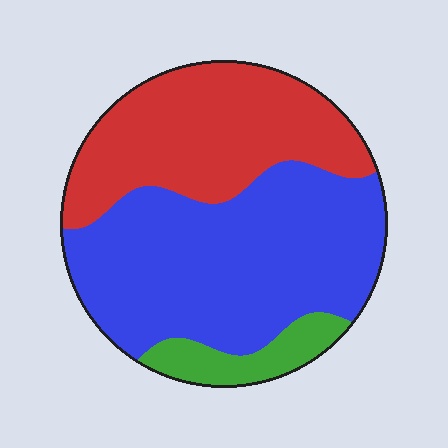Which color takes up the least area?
Green, at roughly 10%.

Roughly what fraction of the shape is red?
Red covers roughly 35% of the shape.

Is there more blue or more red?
Blue.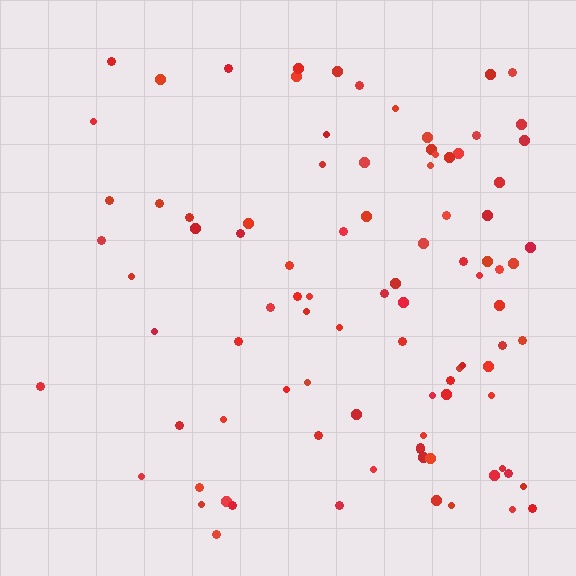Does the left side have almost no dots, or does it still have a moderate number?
Still a moderate number, just noticeably fewer than the right.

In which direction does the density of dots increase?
From left to right, with the right side densest.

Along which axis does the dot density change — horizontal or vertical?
Horizontal.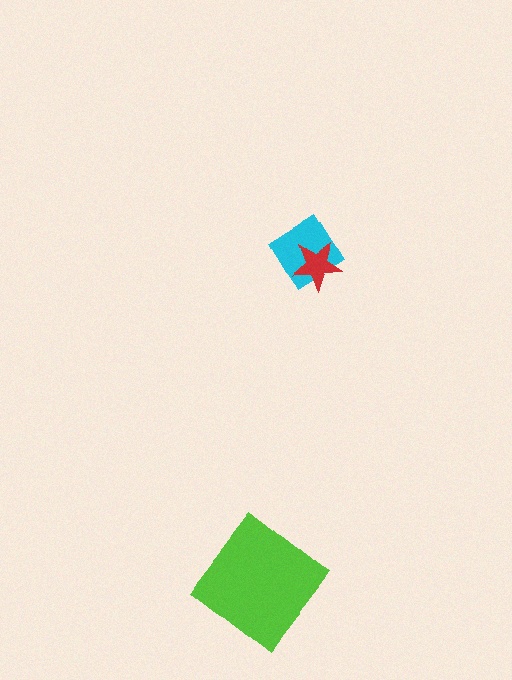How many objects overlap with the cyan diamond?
1 object overlaps with the cyan diamond.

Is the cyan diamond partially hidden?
Yes, it is partially covered by another shape.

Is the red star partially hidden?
No, no other shape covers it.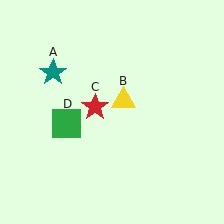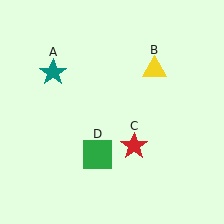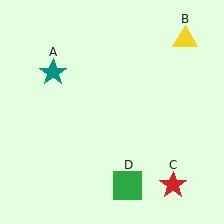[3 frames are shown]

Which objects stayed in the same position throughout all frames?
Teal star (object A) remained stationary.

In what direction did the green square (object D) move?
The green square (object D) moved down and to the right.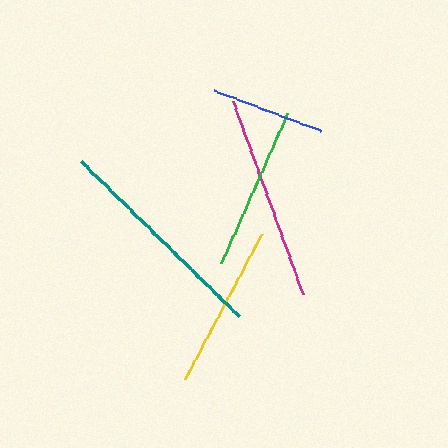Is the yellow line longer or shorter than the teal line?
The teal line is longer than the yellow line.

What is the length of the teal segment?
The teal segment is approximately 222 pixels long.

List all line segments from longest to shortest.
From longest to shortest: teal, magenta, yellow, green, blue.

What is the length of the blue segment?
The blue segment is approximately 114 pixels long.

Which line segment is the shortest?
The blue line is the shortest at approximately 114 pixels.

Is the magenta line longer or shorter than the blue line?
The magenta line is longer than the blue line.